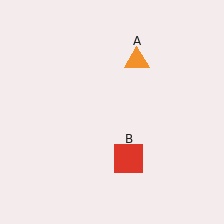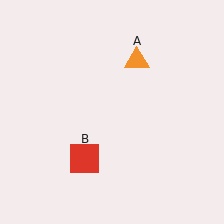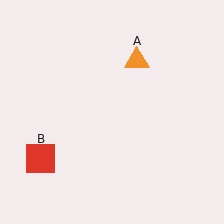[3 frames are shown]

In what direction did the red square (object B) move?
The red square (object B) moved left.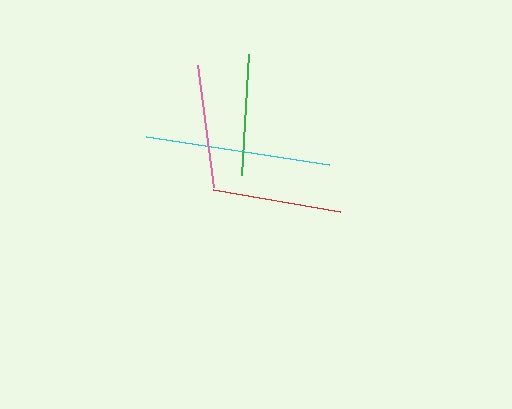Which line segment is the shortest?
The green line is the shortest at approximately 122 pixels.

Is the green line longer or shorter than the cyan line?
The cyan line is longer than the green line.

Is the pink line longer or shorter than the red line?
The red line is longer than the pink line.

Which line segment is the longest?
The cyan line is the longest at approximately 186 pixels.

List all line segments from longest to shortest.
From longest to shortest: cyan, red, pink, green.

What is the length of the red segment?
The red segment is approximately 128 pixels long.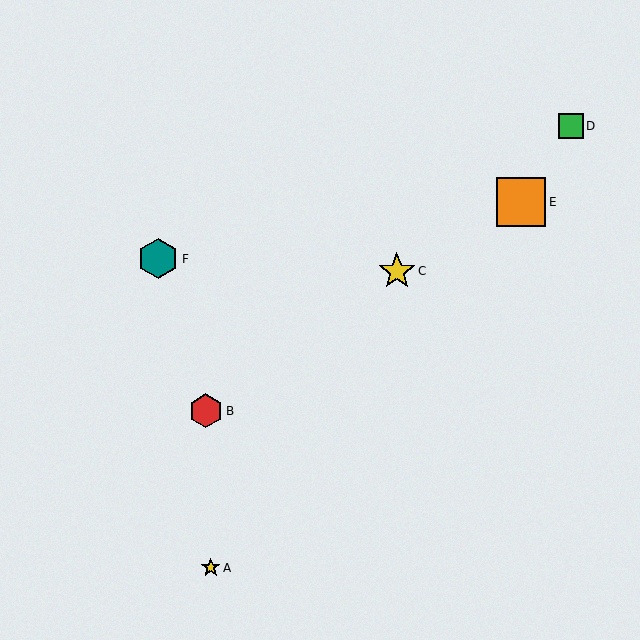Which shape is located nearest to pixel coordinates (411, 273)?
The yellow star (labeled C) at (397, 271) is nearest to that location.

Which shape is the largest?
The orange square (labeled E) is the largest.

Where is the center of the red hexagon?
The center of the red hexagon is at (206, 411).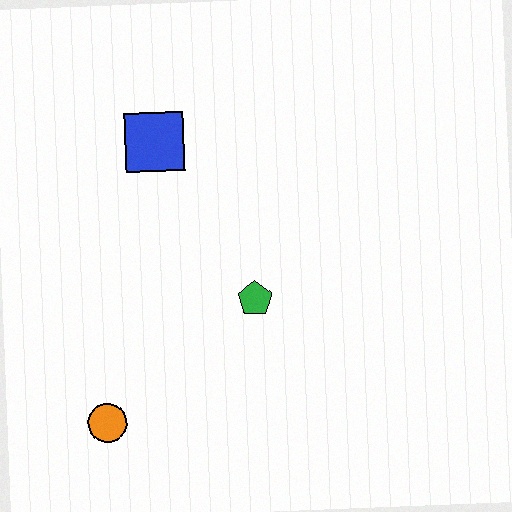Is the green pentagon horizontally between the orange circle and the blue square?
No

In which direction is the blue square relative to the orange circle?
The blue square is above the orange circle.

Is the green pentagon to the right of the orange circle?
Yes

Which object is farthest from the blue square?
The orange circle is farthest from the blue square.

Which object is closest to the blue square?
The green pentagon is closest to the blue square.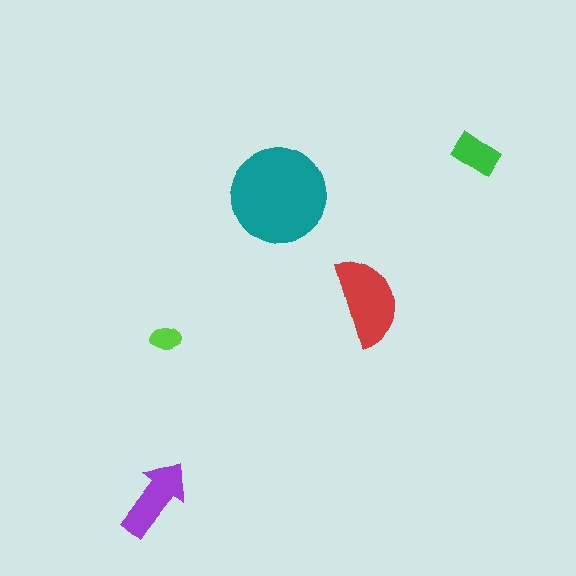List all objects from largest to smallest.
The teal circle, the red semicircle, the purple arrow, the green rectangle, the lime ellipse.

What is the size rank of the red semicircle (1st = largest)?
2nd.